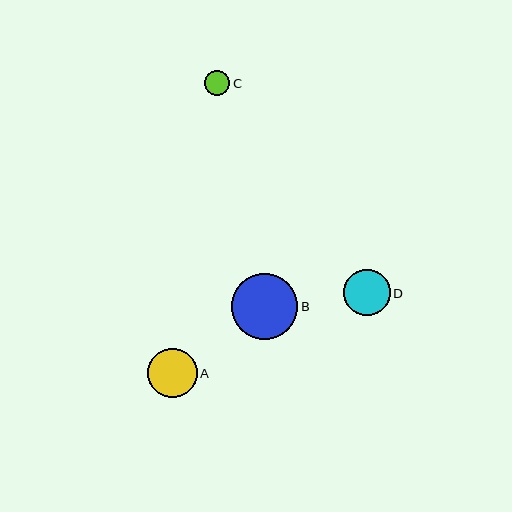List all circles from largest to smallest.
From largest to smallest: B, A, D, C.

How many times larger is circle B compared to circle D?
Circle B is approximately 1.4 times the size of circle D.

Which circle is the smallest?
Circle C is the smallest with a size of approximately 25 pixels.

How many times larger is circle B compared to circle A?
Circle B is approximately 1.3 times the size of circle A.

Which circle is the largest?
Circle B is the largest with a size of approximately 66 pixels.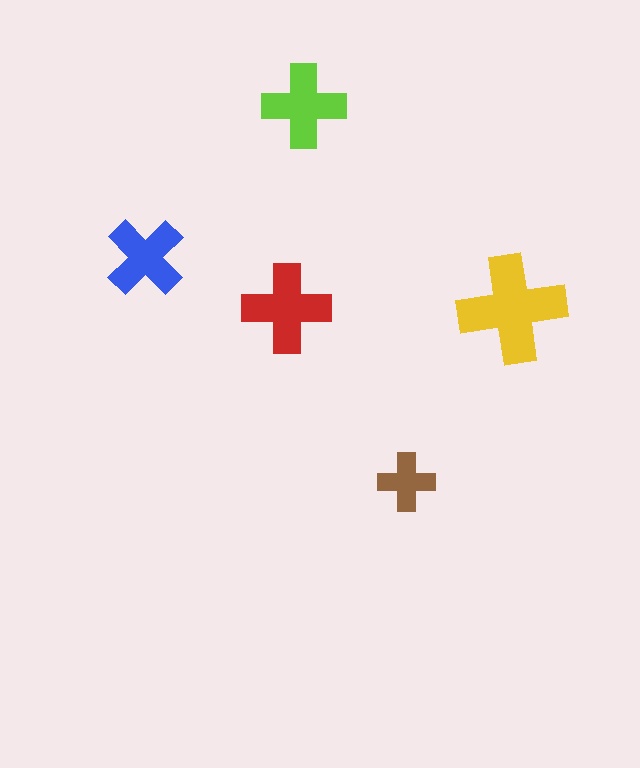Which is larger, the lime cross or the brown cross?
The lime one.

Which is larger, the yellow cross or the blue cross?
The yellow one.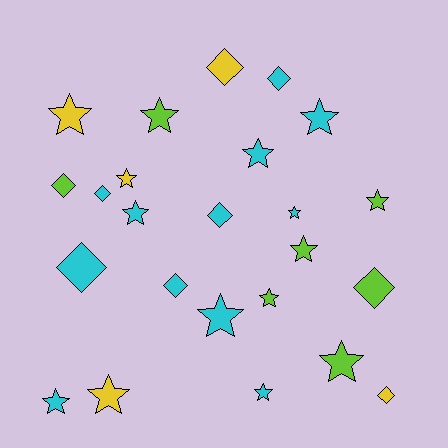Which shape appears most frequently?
Star, with 15 objects.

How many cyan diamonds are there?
There are 5 cyan diamonds.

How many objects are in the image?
There are 24 objects.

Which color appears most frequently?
Cyan, with 12 objects.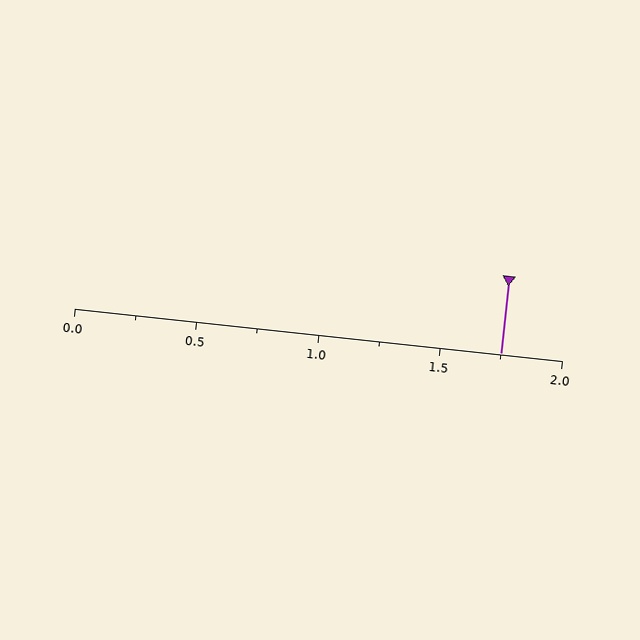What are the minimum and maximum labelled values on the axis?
The axis runs from 0.0 to 2.0.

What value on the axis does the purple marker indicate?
The marker indicates approximately 1.75.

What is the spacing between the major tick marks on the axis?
The major ticks are spaced 0.5 apart.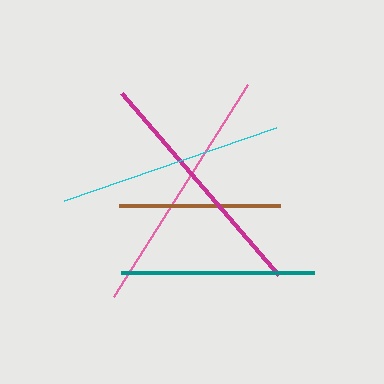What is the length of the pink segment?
The pink segment is approximately 251 pixels long.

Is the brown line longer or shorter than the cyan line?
The cyan line is longer than the brown line.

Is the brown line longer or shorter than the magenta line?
The magenta line is longer than the brown line.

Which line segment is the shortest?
The brown line is the shortest at approximately 161 pixels.